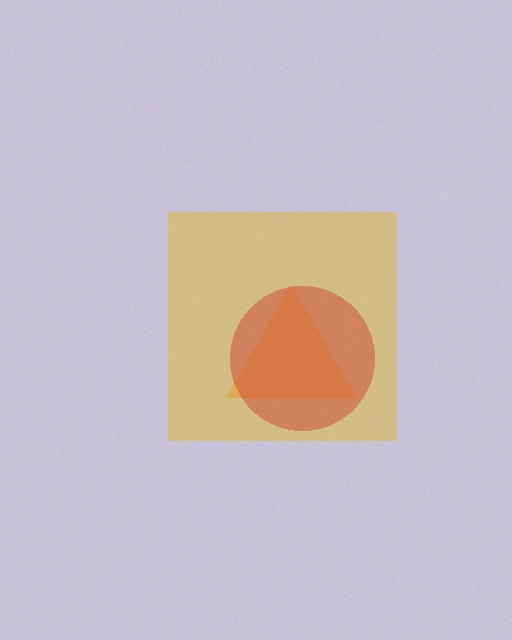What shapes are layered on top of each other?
The layered shapes are: an orange triangle, a yellow square, a red circle.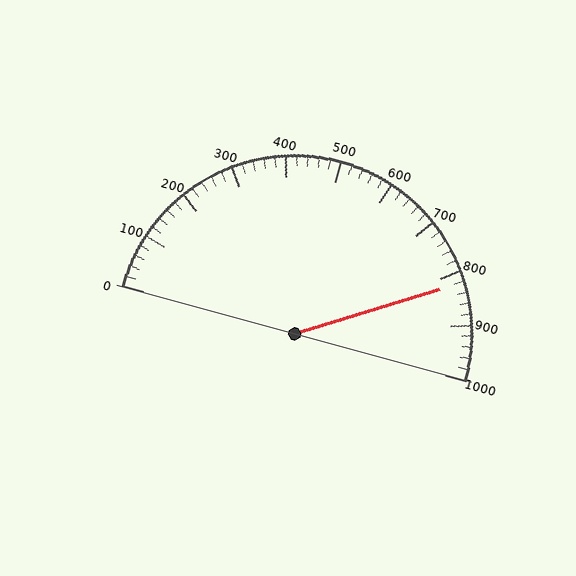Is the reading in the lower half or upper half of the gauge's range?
The reading is in the upper half of the range (0 to 1000).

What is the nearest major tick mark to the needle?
The nearest major tick mark is 800.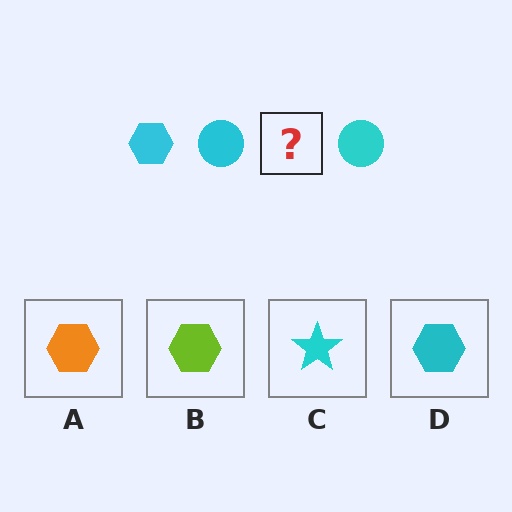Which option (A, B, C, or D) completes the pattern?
D.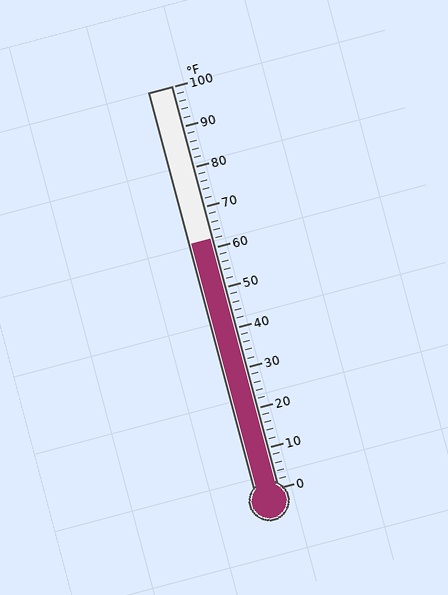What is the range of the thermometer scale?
The thermometer scale ranges from 0°F to 100°F.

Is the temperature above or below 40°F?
The temperature is above 40°F.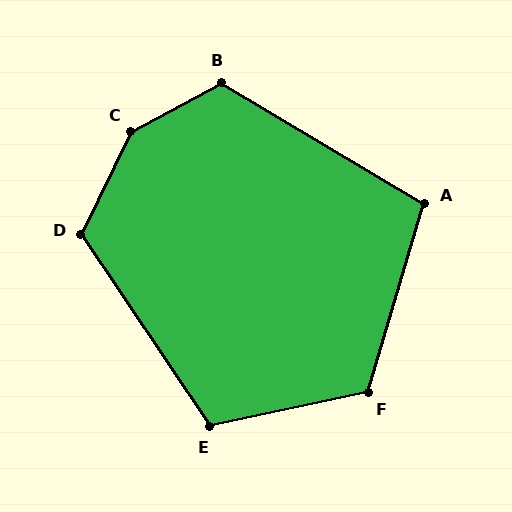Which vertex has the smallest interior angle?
A, at approximately 104 degrees.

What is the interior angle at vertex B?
Approximately 121 degrees (obtuse).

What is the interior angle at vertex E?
Approximately 112 degrees (obtuse).